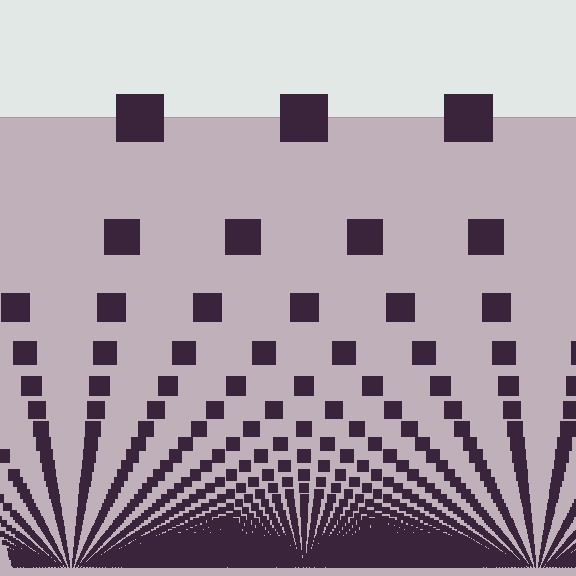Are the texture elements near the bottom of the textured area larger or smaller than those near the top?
Smaller. The gradient is inverted — elements near the bottom are smaller and denser.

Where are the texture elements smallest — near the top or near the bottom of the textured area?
Near the bottom.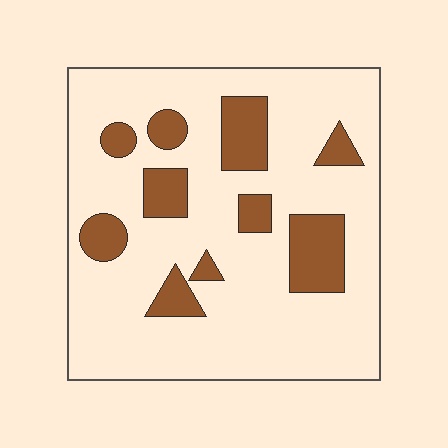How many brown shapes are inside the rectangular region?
10.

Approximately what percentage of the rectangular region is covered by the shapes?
Approximately 20%.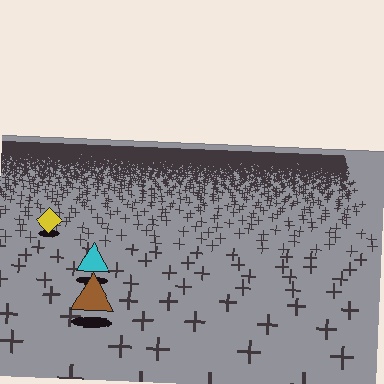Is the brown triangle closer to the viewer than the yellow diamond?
Yes. The brown triangle is closer — you can tell from the texture gradient: the ground texture is coarser near it.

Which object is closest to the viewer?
The brown triangle is closest. The texture marks near it are larger and more spread out.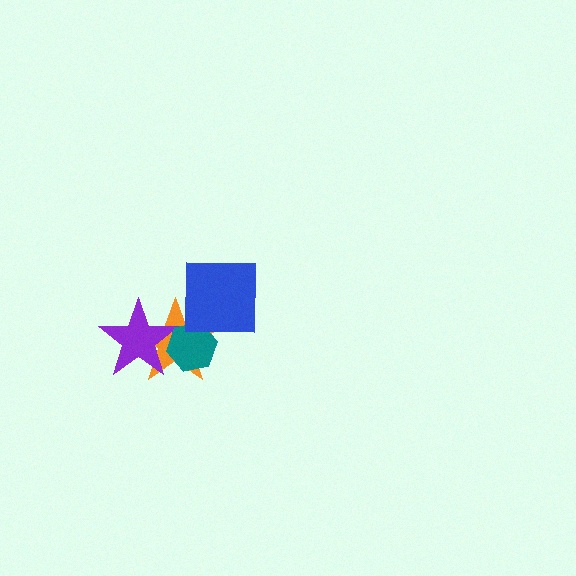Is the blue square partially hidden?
No, no other shape covers it.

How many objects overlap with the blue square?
2 objects overlap with the blue square.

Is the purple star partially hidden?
Yes, it is partially covered by another shape.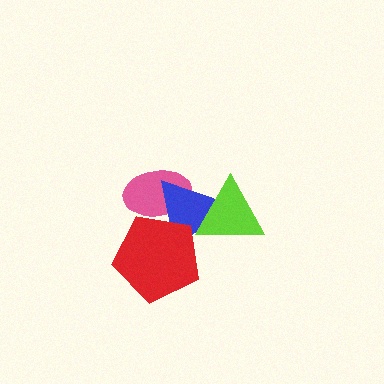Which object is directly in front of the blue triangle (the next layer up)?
The lime triangle is directly in front of the blue triangle.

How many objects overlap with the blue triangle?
3 objects overlap with the blue triangle.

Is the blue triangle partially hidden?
Yes, it is partially covered by another shape.